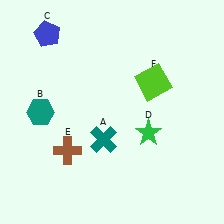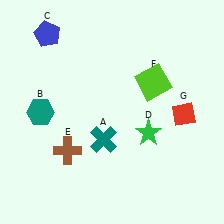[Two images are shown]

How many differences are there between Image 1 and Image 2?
There is 1 difference between the two images.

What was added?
A red diamond (G) was added in Image 2.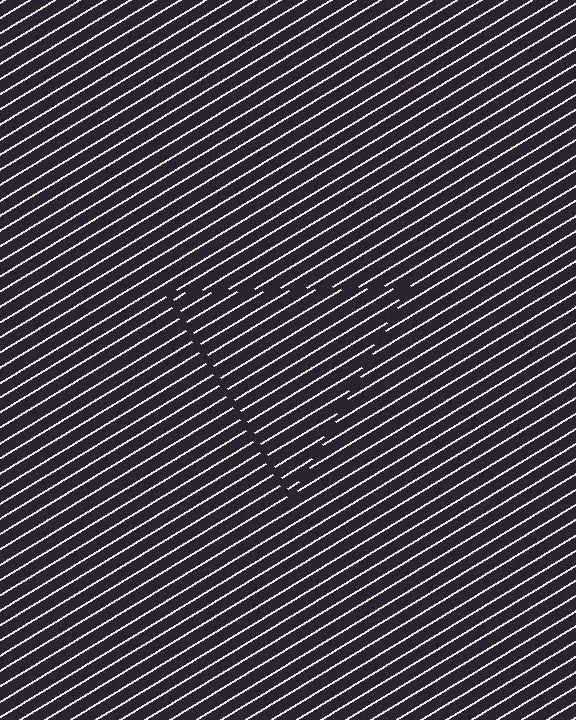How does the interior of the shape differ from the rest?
The interior of the shape contains the same grating, shifted by half a period — the contour is defined by the phase discontinuity where line-ends from the inner and outer gratings abut.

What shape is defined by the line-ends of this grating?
An illusory triangle. The interior of the shape contains the same grating, shifted by half a period — the contour is defined by the phase discontinuity where line-ends from the inner and outer gratings abut.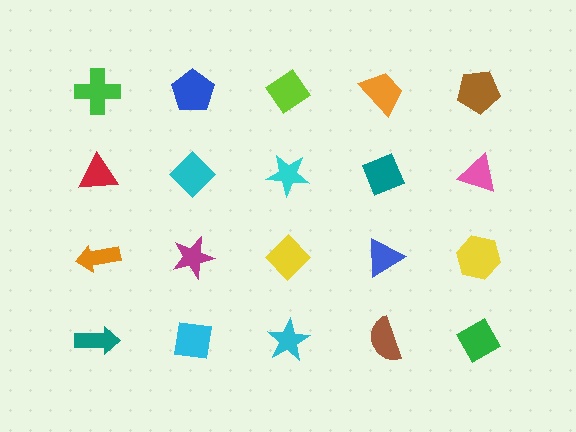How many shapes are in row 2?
5 shapes.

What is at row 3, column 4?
A blue triangle.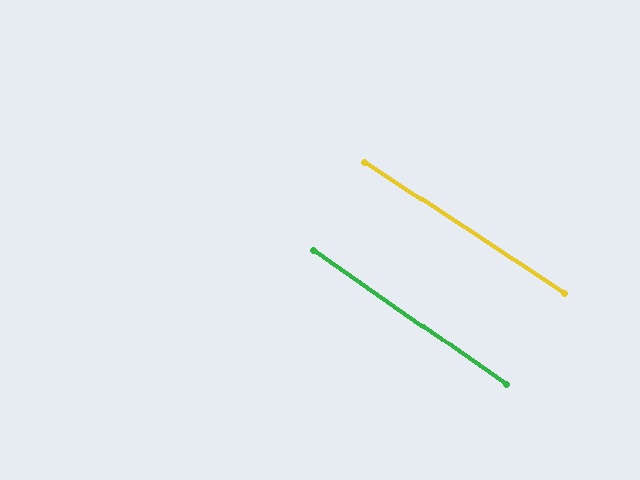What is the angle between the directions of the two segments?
Approximately 2 degrees.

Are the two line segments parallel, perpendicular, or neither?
Parallel — their directions differ by only 1.8°.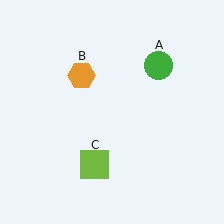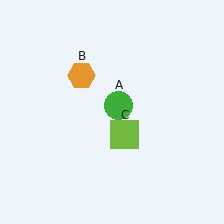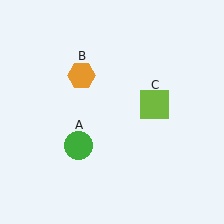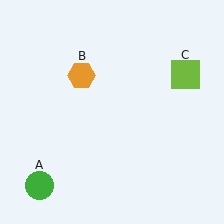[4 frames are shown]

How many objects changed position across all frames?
2 objects changed position: green circle (object A), lime square (object C).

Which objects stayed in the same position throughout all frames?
Orange hexagon (object B) remained stationary.